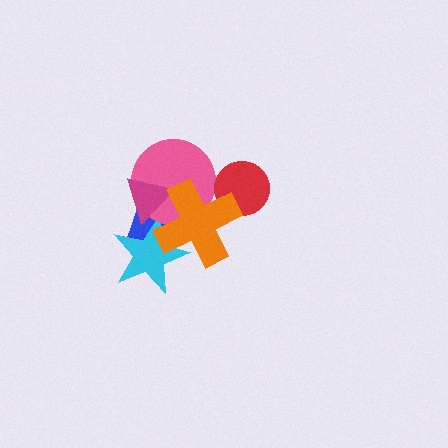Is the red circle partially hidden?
Yes, it is partially covered by another shape.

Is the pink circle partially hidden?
Yes, it is partially covered by another shape.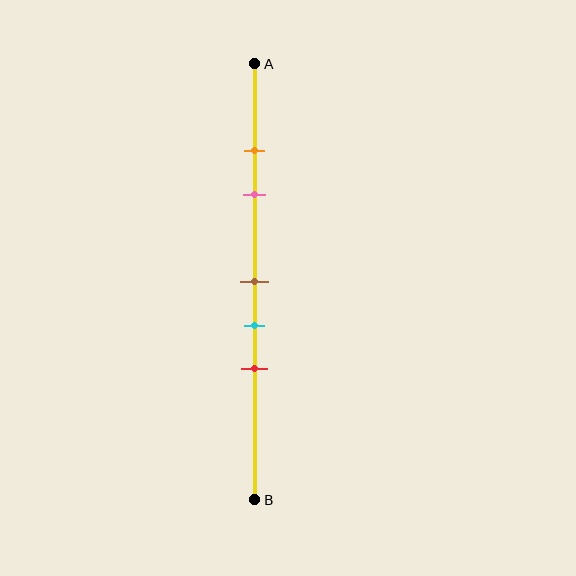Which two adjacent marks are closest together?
The orange and pink marks are the closest adjacent pair.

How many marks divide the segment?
There are 5 marks dividing the segment.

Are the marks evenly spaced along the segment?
No, the marks are not evenly spaced.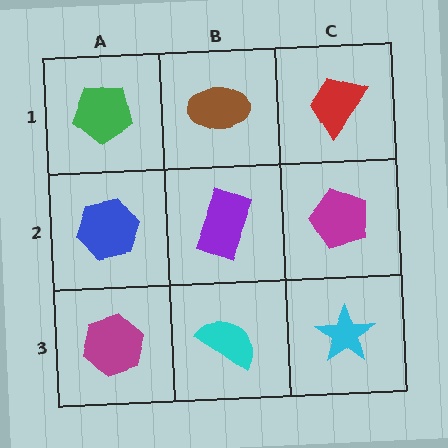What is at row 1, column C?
A red trapezoid.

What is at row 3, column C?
A cyan star.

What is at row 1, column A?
A green pentagon.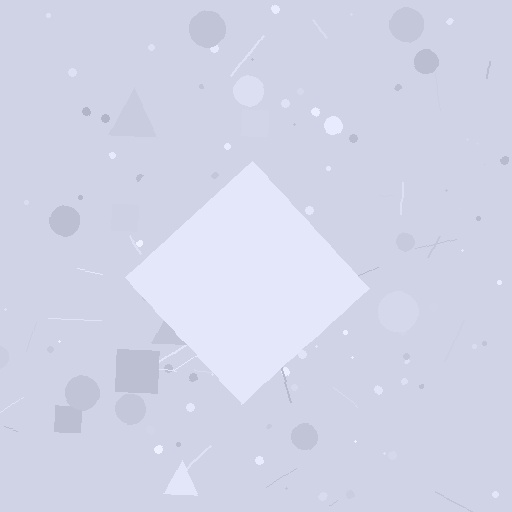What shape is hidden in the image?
A diamond is hidden in the image.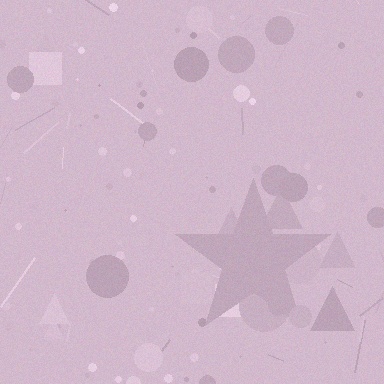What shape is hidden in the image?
A star is hidden in the image.